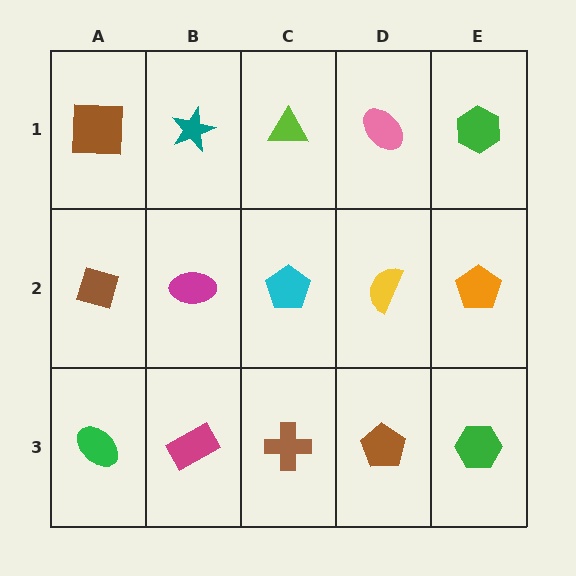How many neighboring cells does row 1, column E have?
2.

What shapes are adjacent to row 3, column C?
A cyan pentagon (row 2, column C), a magenta rectangle (row 3, column B), a brown pentagon (row 3, column D).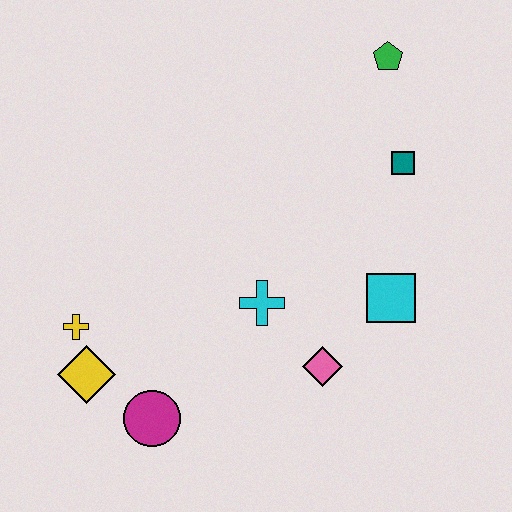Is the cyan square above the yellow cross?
Yes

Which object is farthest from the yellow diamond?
The green pentagon is farthest from the yellow diamond.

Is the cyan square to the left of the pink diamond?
No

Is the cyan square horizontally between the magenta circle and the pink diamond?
No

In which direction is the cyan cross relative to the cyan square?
The cyan cross is to the left of the cyan square.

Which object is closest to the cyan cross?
The pink diamond is closest to the cyan cross.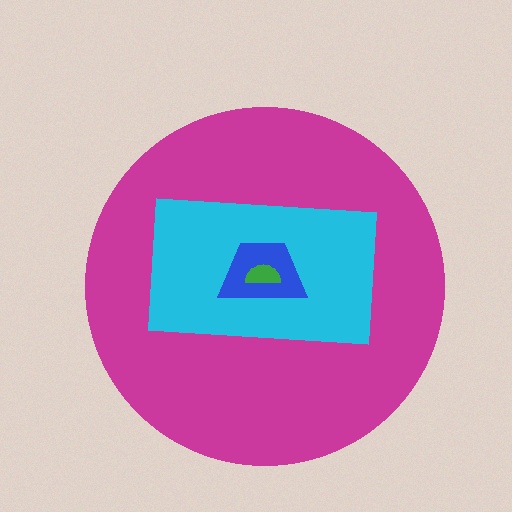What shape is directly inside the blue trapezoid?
The green semicircle.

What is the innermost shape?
The green semicircle.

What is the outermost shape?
The magenta circle.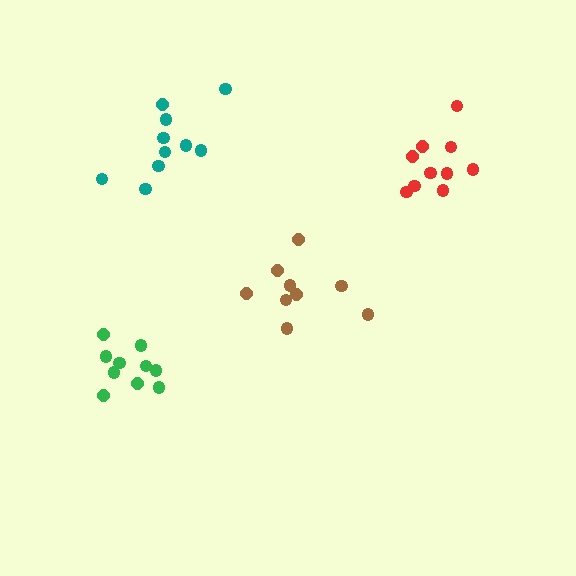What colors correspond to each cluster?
The clusters are colored: red, brown, teal, green.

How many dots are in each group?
Group 1: 10 dots, Group 2: 9 dots, Group 3: 10 dots, Group 4: 10 dots (39 total).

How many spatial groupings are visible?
There are 4 spatial groupings.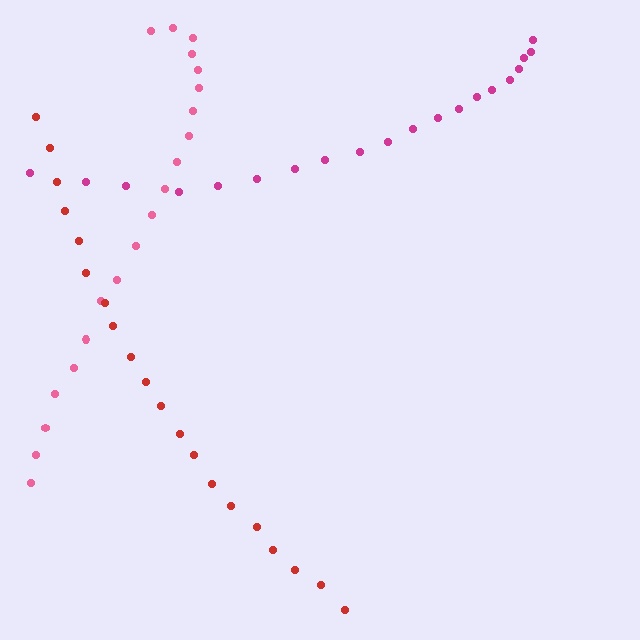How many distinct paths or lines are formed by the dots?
There are 3 distinct paths.